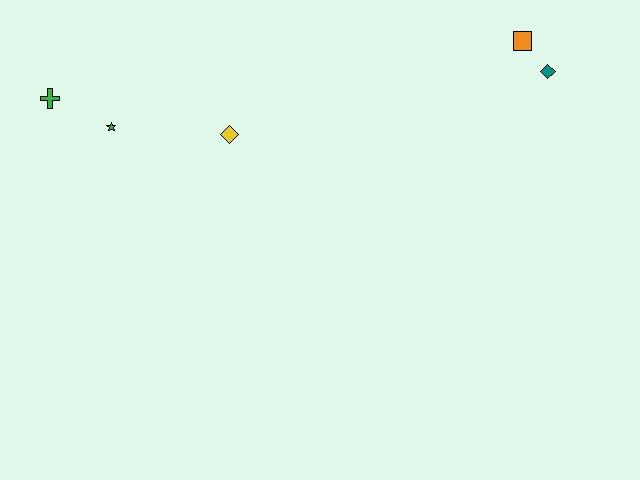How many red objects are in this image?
There are no red objects.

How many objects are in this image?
There are 5 objects.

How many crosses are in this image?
There is 1 cross.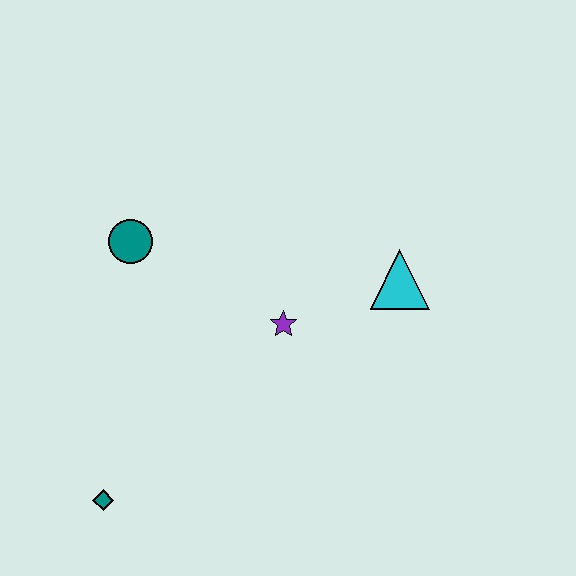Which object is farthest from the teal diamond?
The cyan triangle is farthest from the teal diamond.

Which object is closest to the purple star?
The cyan triangle is closest to the purple star.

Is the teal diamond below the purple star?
Yes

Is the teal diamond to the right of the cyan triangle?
No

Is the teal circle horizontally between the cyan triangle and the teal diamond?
Yes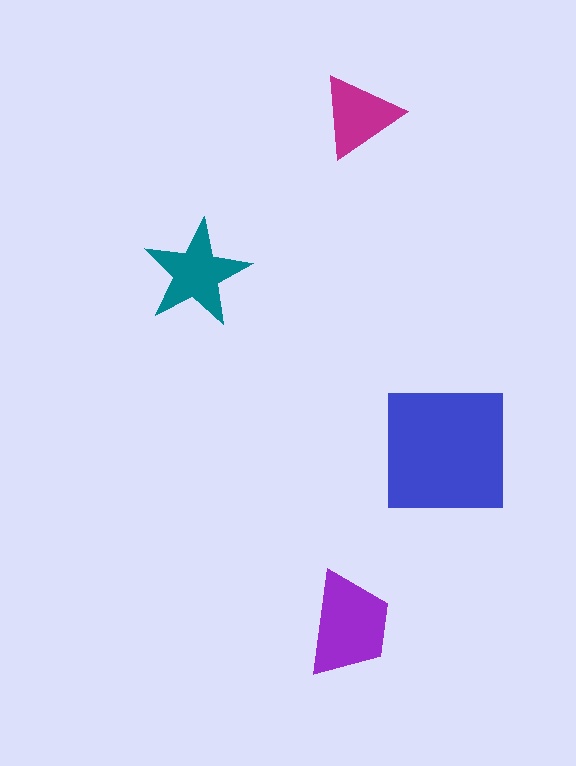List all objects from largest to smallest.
The blue square, the purple trapezoid, the teal star, the magenta triangle.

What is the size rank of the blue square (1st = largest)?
1st.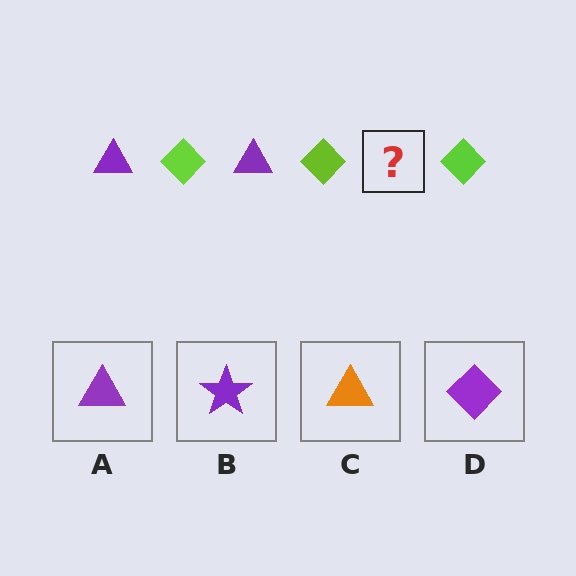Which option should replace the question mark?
Option A.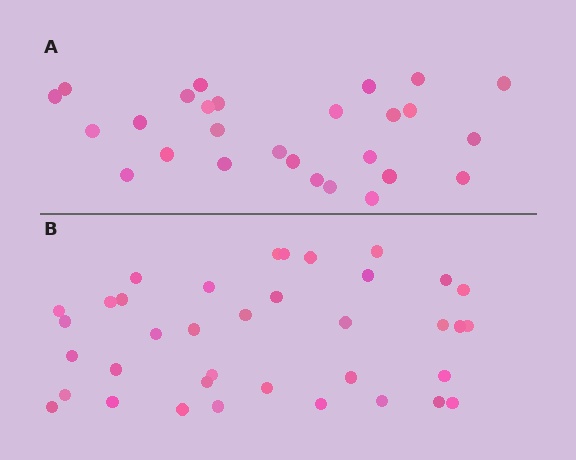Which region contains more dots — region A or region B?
Region B (the bottom region) has more dots.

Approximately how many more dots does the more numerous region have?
Region B has roughly 10 or so more dots than region A.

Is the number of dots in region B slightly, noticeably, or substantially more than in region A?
Region B has noticeably more, but not dramatically so. The ratio is roughly 1.4 to 1.